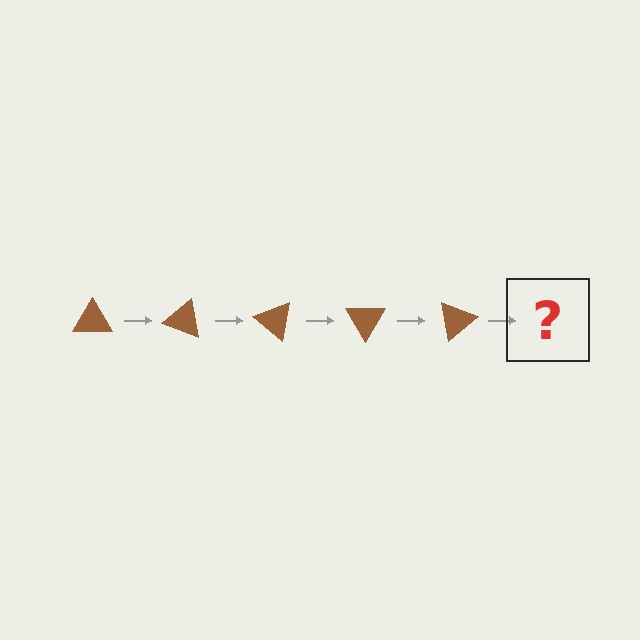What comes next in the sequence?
The next element should be a brown triangle rotated 100 degrees.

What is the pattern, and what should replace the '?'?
The pattern is that the triangle rotates 20 degrees each step. The '?' should be a brown triangle rotated 100 degrees.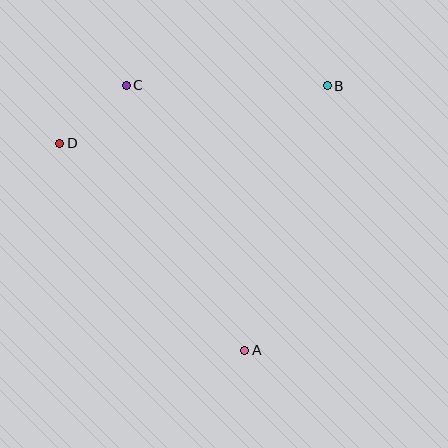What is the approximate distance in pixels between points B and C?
The distance between B and C is approximately 201 pixels.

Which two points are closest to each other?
Points C and D are closest to each other.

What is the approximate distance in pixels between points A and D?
The distance between A and D is approximately 277 pixels.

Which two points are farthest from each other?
Points A and C are farthest from each other.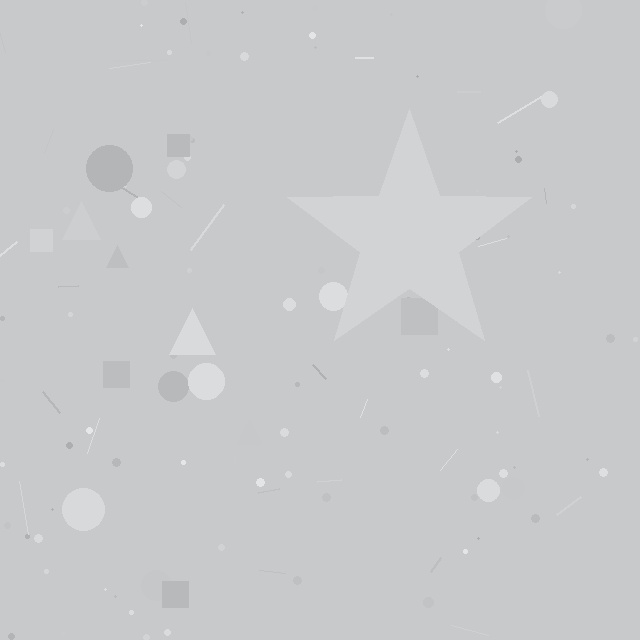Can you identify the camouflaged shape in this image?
The camouflaged shape is a star.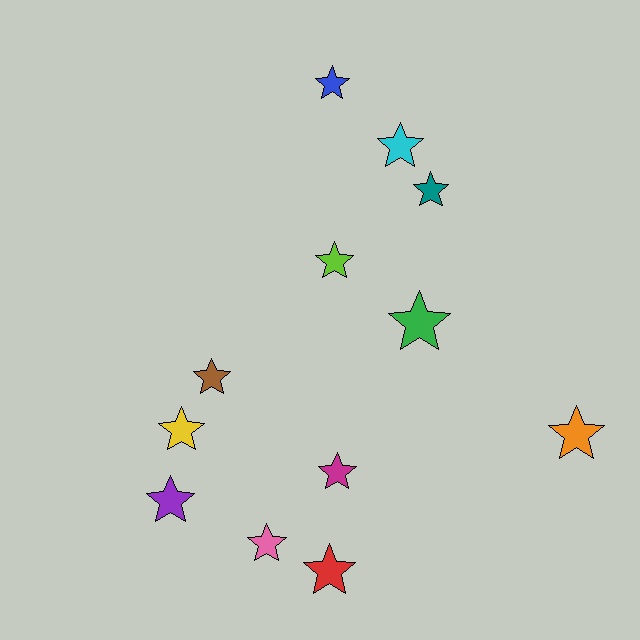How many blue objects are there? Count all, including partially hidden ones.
There is 1 blue object.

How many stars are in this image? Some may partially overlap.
There are 12 stars.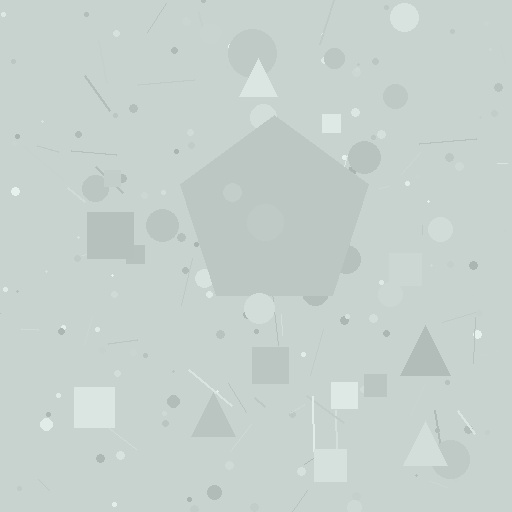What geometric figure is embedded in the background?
A pentagon is embedded in the background.